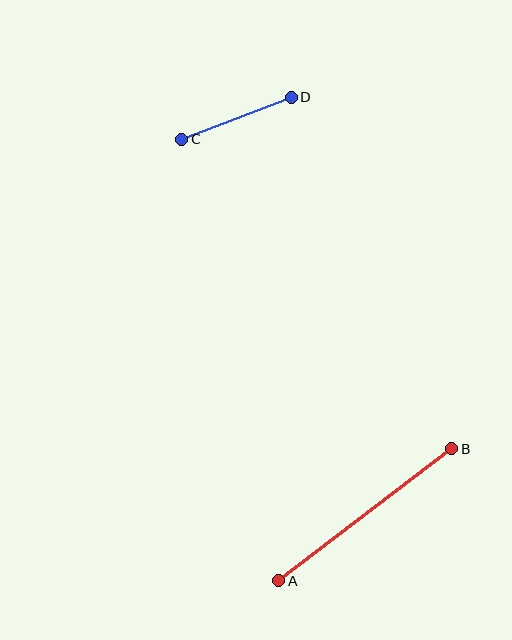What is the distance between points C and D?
The distance is approximately 117 pixels.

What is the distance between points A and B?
The distance is approximately 217 pixels.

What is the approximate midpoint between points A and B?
The midpoint is at approximately (365, 515) pixels.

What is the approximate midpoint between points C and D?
The midpoint is at approximately (236, 118) pixels.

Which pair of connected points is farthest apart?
Points A and B are farthest apart.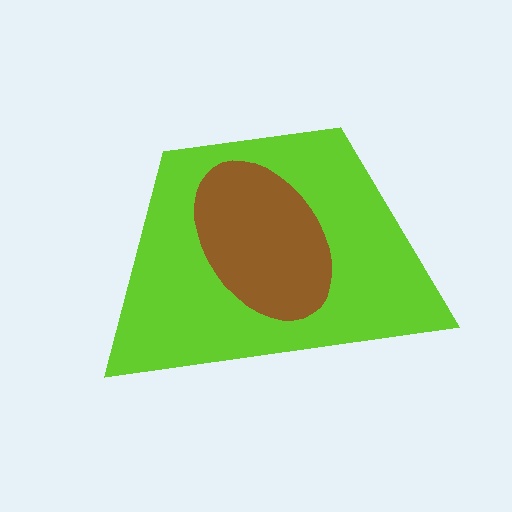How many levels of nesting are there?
2.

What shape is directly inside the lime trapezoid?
The brown ellipse.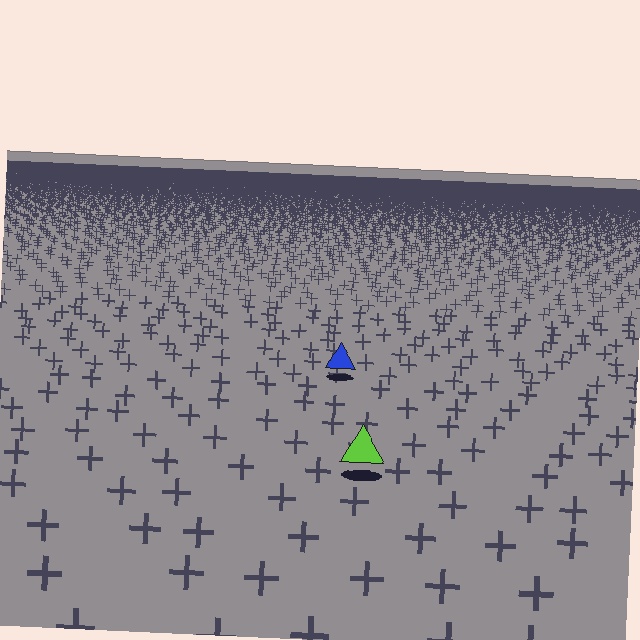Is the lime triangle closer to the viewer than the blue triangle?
Yes. The lime triangle is closer — you can tell from the texture gradient: the ground texture is coarser near it.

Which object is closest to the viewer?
The lime triangle is closest. The texture marks near it are larger and more spread out.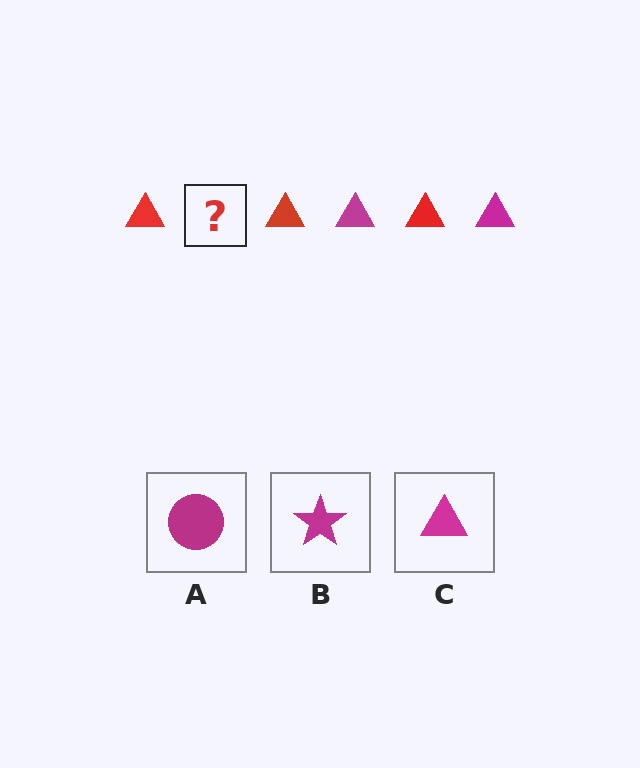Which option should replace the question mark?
Option C.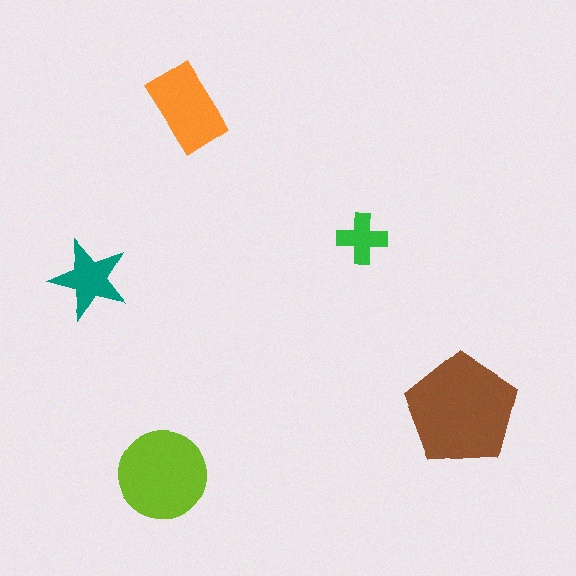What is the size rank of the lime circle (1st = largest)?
2nd.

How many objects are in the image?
There are 5 objects in the image.